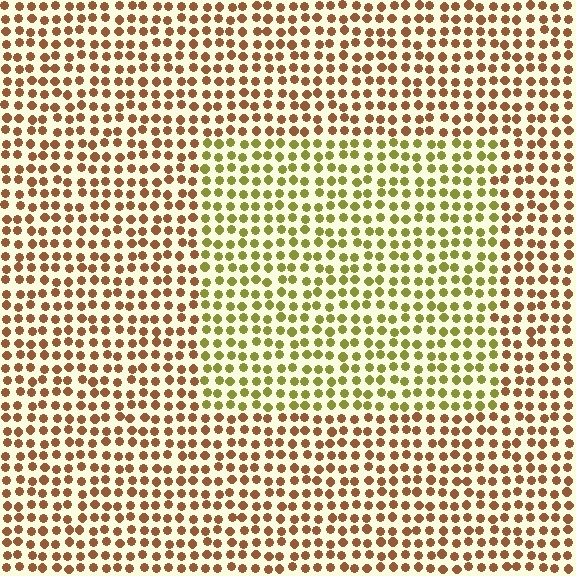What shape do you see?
I see a rectangle.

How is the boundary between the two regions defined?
The boundary is defined purely by a slight shift in hue (about 45 degrees). Spacing, size, and orientation are identical on both sides.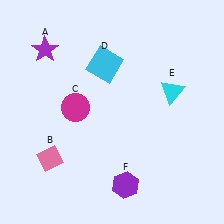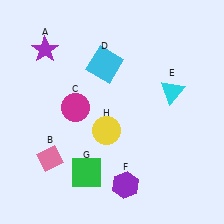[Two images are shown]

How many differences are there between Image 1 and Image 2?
There are 2 differences between the two images.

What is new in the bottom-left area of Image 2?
A yellow circle (H) was added in the bottom-left area of Image 2.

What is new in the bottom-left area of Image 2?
A green square (G) was added in the bottom-left area of Image 2.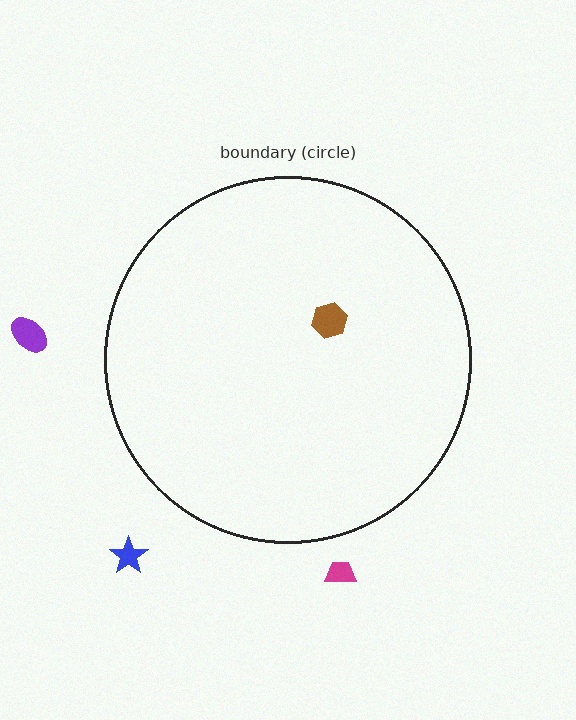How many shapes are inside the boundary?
1 inside, 3 outside.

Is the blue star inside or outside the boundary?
Outside.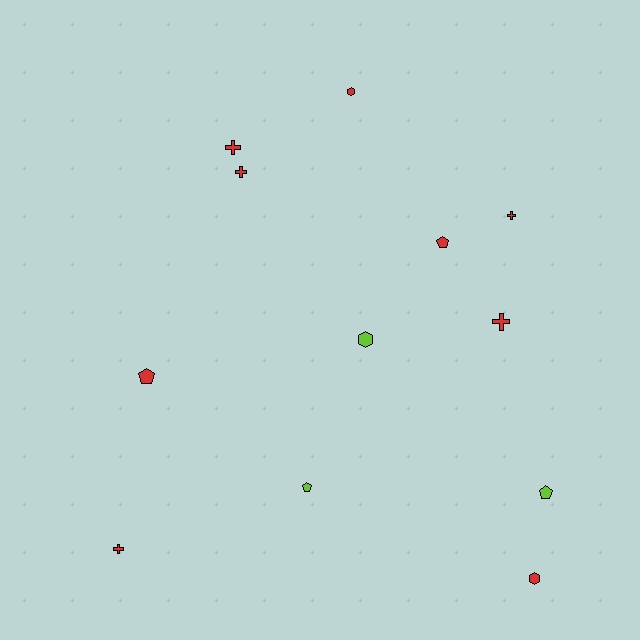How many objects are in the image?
There are 12 objects.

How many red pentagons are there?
There are 2 red pentagons.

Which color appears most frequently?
Red, with 9 objects.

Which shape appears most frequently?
Cross, with 5 objects.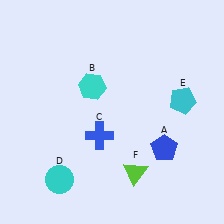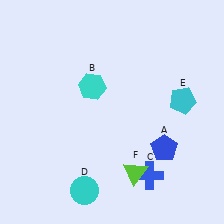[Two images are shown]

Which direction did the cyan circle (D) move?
The cyan circle (D) moved right.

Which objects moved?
The objects that moved are: the blue cross (C), the cyan circle (D).